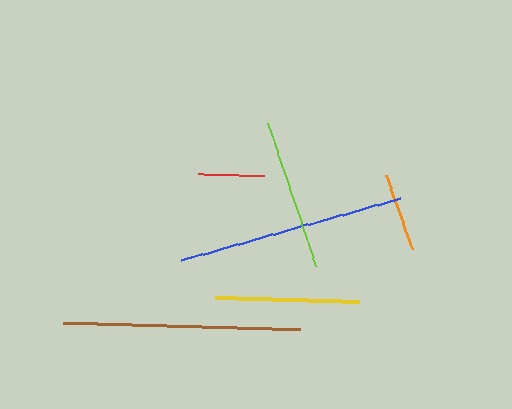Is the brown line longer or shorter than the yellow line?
The brown line is longer than the yellow line.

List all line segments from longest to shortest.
From longest to shortest: brown, blue, lime, yellow, orange, red.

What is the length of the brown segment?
The brown segment is approximately 238 pixels long.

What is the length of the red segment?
The red segment is approximately 66 pixels long.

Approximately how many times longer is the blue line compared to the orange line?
The blue line is approximately 2.9 times the length of the orange line.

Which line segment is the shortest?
The red line is the shortest at approximately 66 pixels.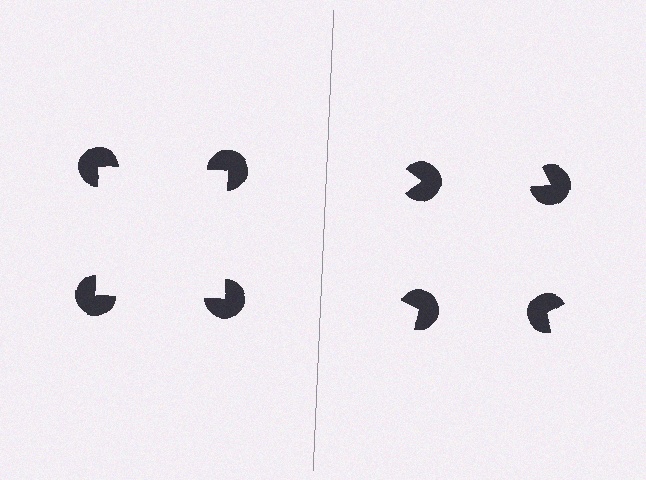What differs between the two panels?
The pac-man discs are positioned identically on both sides; only the wedge orientations differ. On the left they align to a square; on the right they are misaligned.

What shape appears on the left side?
An illusory square.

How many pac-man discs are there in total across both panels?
8 — 4 on each side.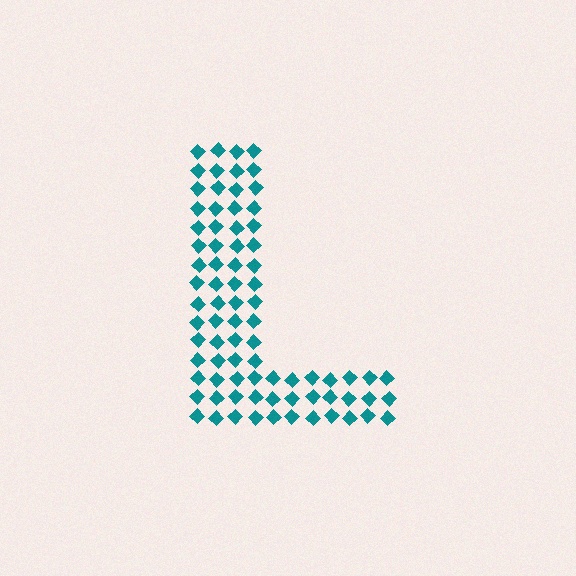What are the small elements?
The small elements are diamonds.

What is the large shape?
The large shape is the letter L.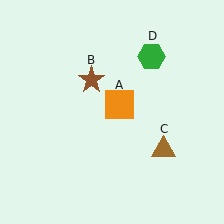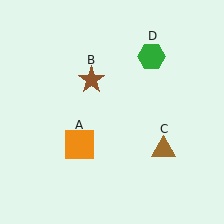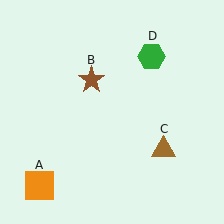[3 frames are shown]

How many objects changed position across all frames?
1 object changed position: orange square (object A).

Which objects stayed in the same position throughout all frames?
Brown star (object B) and brown triangle (object C) and green hexagon (object D) remained stationary.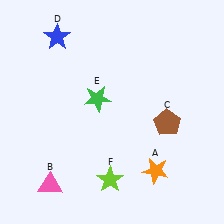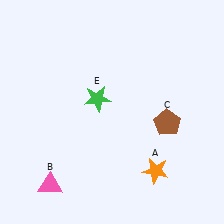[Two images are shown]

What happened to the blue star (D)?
The blue star (D) was removed in Image 2. It was in the top-left area of Image 1.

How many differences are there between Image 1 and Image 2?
There are 2 differences between the two images.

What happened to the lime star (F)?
The lime star (F) was removed in Image 2. It was in the bottom-left area of Image 1.